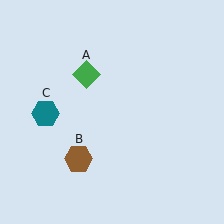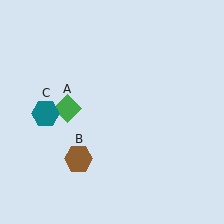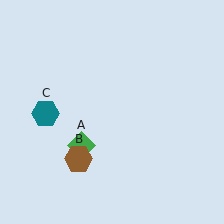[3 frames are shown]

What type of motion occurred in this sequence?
The green diamond (object A) rotated counterclockwise around the center of the scene.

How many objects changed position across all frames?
1 object changed position: green diamond (object A).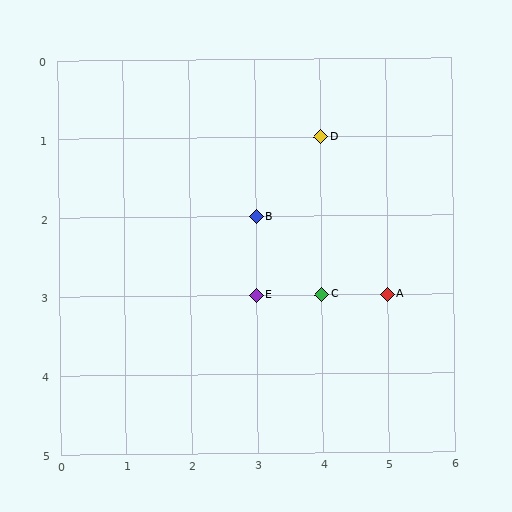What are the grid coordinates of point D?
Point D is at grid coordinates (4, 1).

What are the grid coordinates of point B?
Point B is at grid coordinates (3, 2).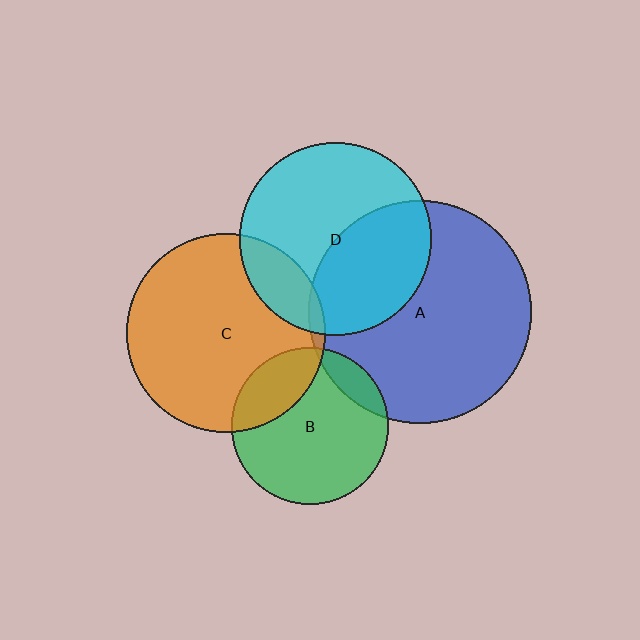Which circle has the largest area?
Circle A (blue).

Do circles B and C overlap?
Yes.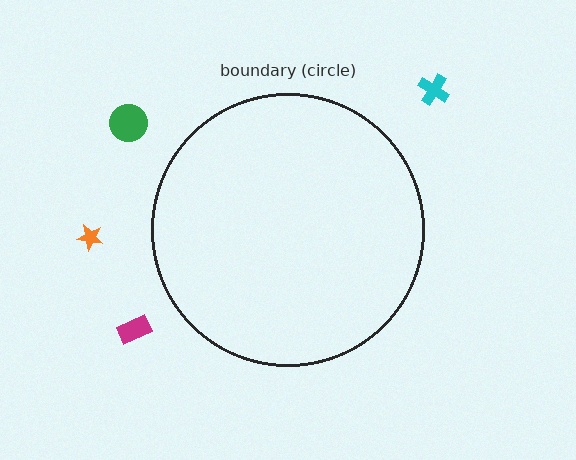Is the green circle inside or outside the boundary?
Outside.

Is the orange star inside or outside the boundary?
Outside.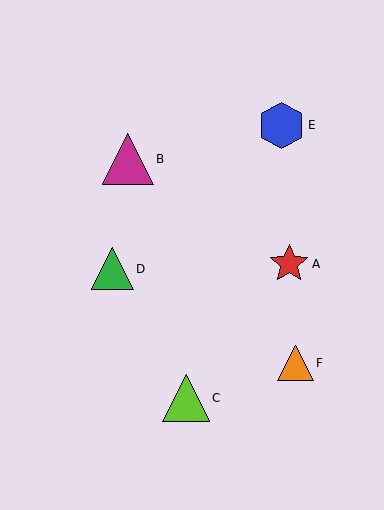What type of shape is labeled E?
Shape E is a blue hexagon.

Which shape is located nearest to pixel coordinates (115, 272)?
The green triangle (labeled D) at (112, 269) is nearest to that location.